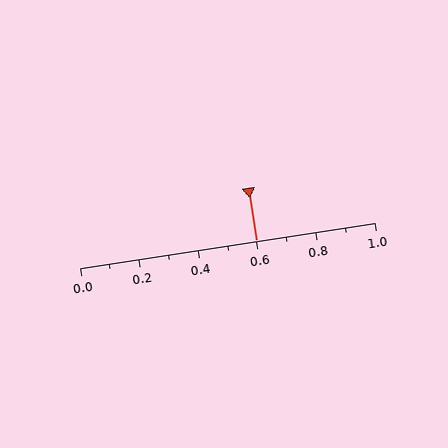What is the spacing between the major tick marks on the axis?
The major ticks are spaced 0.2 apart.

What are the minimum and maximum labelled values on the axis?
The axis runs from 0.0 to 1.0.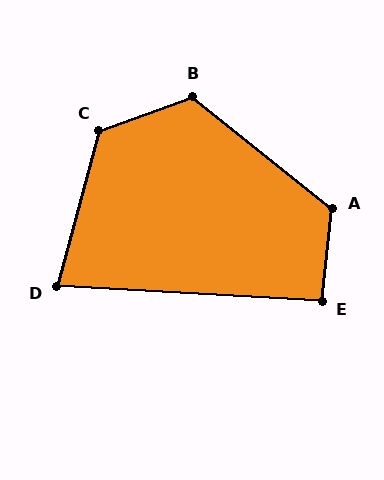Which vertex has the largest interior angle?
C, at approximately 125 degrees.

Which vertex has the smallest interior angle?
D, at approximately 78 degrees.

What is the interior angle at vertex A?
Approximately 123 degrees (obtuse).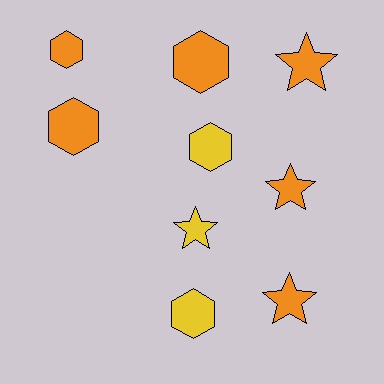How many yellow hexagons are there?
There are 2 yellow hexagons.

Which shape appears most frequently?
Hexagon, with 5 objects.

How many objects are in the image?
There are 9 objects.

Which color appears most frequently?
Orange, with 6 objects.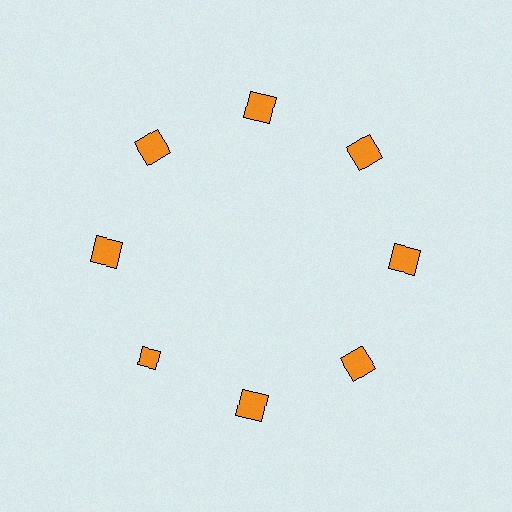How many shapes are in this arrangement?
There are 8 shapes arranged in a ring pattern.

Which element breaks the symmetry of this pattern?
The orange diamond at roughly the 8 o'clock position breaks the symmetry. All other shapes are orange squares.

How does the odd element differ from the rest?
It has a different shape: diamond instead of square.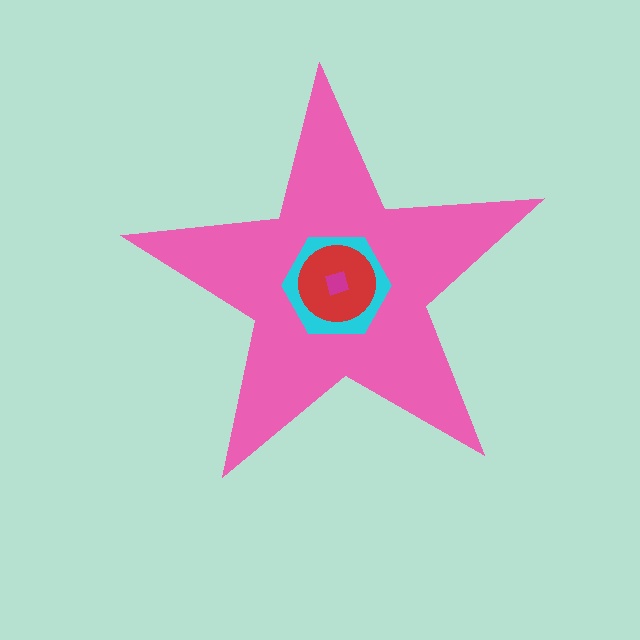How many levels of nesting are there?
4.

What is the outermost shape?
The pink star.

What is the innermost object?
The magenta square.